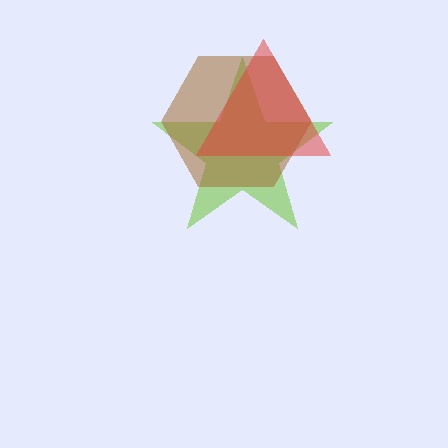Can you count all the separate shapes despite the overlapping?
Yes, there are 3 separate shapes.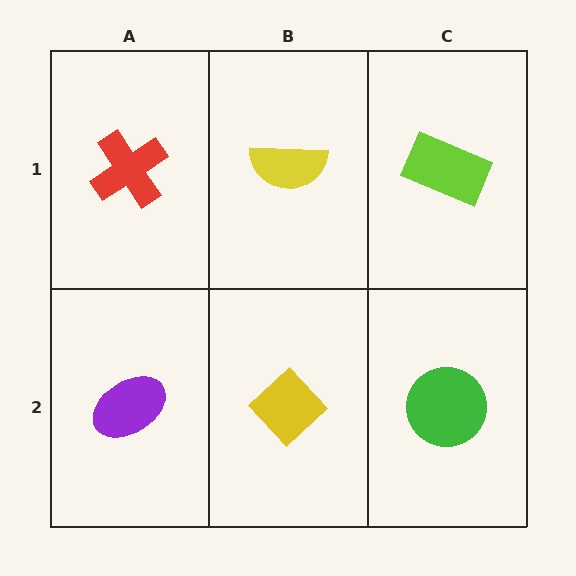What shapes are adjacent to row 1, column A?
A purple ellipse (row 2, column A), a yellow semicircle (row 1, column B).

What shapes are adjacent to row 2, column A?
A red cross (row 1, column A), a yellow diamond (row 2, column B).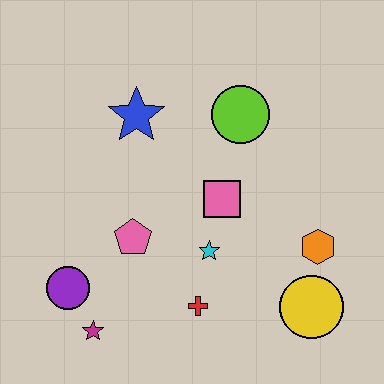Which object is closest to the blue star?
The lime circle is closest to the blue star.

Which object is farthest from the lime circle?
The magenta star is farthest from the lime circle.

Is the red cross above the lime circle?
No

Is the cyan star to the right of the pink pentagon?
Yes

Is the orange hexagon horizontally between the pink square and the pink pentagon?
No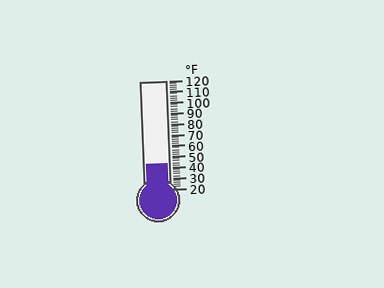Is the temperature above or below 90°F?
The temperature is below 90°F.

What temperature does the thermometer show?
The thermometer shows approximately 44°F.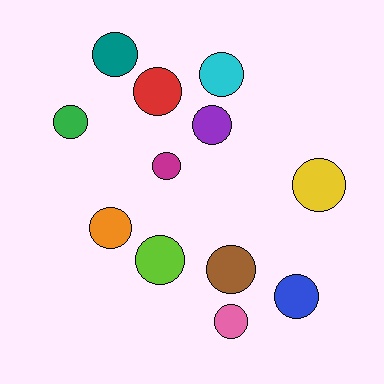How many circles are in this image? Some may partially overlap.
There are 12 circles.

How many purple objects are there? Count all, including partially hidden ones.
There is 1 purple object.